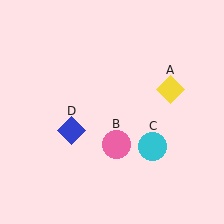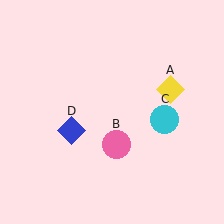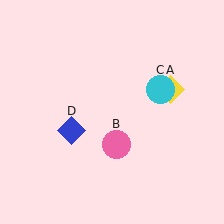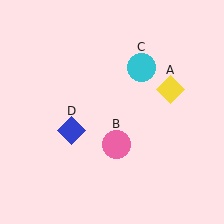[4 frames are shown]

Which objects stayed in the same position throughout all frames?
Yellow diamond (object A) and pink circle (object B) and blue diamond (object D) remained stationary.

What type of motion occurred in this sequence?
The cyan circle (object C) rotated counterclockwise around the center of the scene.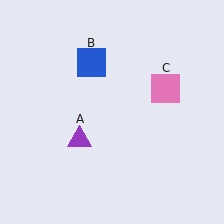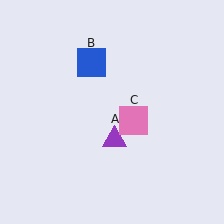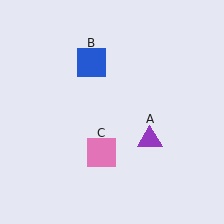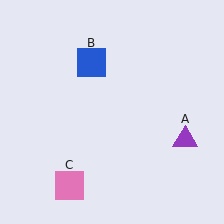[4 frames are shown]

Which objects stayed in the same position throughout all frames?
Blue square (object B) remained stationary.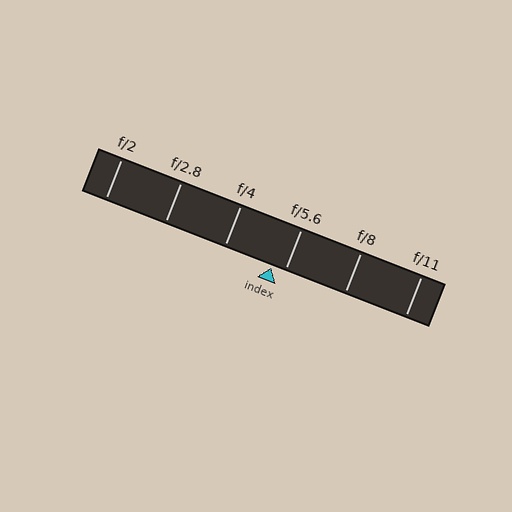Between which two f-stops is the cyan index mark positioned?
The index mark is between f/4 and f/5.6.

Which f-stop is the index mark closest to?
The index mark is closest to f/5.6.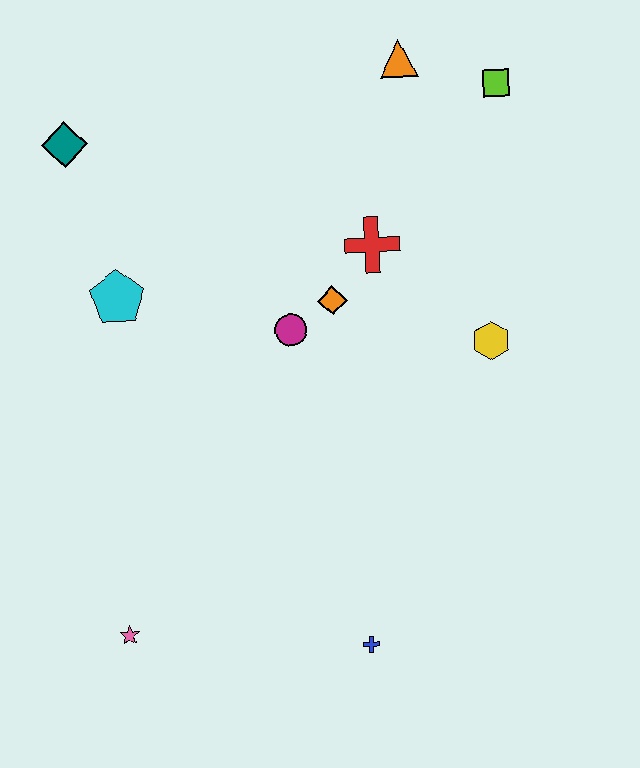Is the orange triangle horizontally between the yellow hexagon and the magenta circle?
Yes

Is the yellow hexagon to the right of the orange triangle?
Yes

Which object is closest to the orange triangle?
The lime square is closest to the orange triangle.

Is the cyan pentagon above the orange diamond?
Yes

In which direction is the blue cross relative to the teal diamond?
The blue cross is below the teal diamond.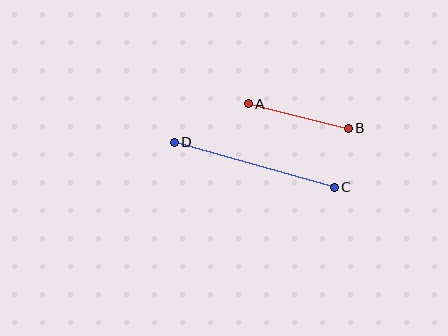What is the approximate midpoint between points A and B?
The midpoint is at approximately (298, 116) pixels.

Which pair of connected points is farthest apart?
Points C and D are farthest apart.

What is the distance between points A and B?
The distance is approximately 103 pixels.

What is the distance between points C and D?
The distance is approximately 167 pixels.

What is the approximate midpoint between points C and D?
The midpoint is at approximately (254, 165) pixels.